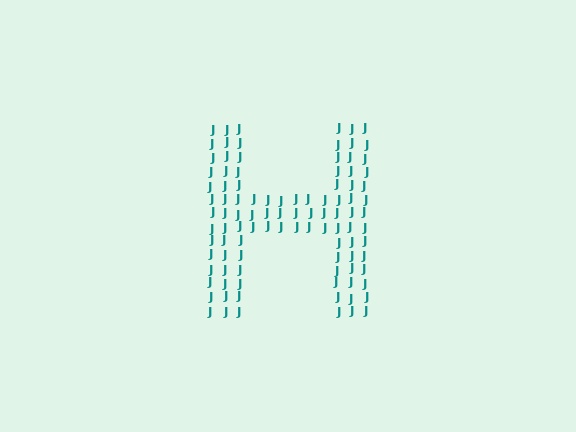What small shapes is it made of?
It is made of small letter J's.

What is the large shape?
The large shape is the letter H.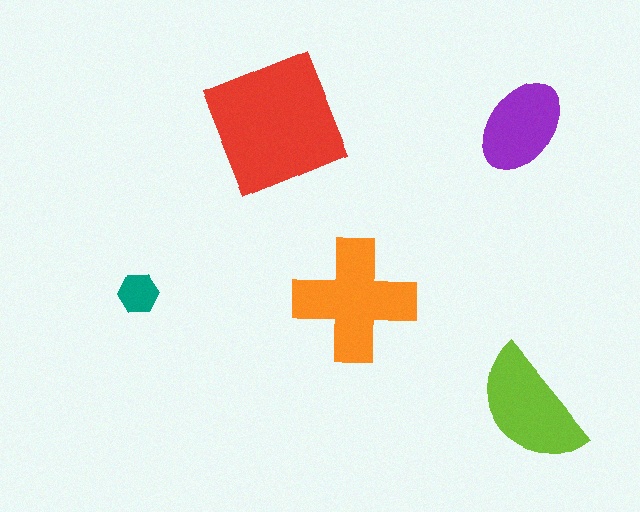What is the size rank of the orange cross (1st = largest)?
2nd.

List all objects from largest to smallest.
The red square, the orange cross, the lime semicircle, the purple ellipse, the teal hexagon.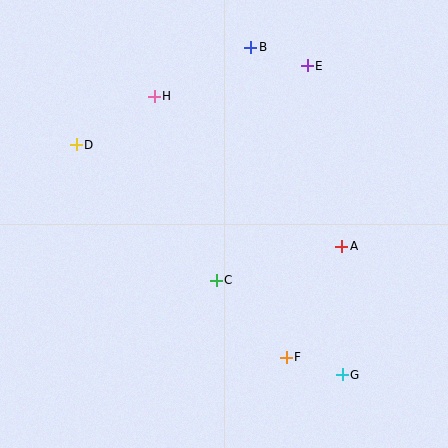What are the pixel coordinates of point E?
Point E is at (307, 66).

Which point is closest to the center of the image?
Point C at (216, 280) is closest to the center.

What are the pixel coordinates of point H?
Point H is at (154, 96).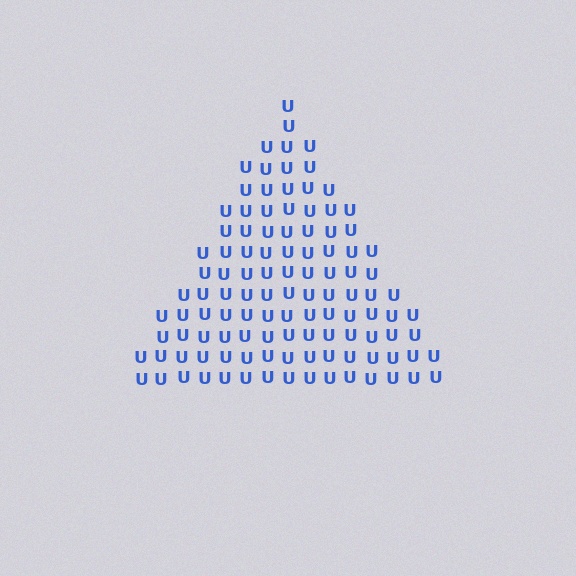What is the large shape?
The large shape is a triangle.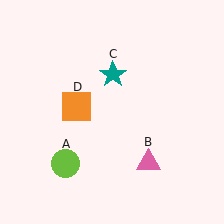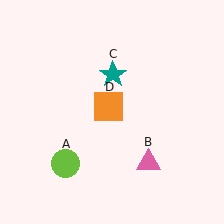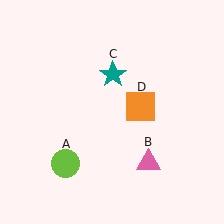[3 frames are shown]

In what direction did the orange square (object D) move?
The orange square (object D) moved right.